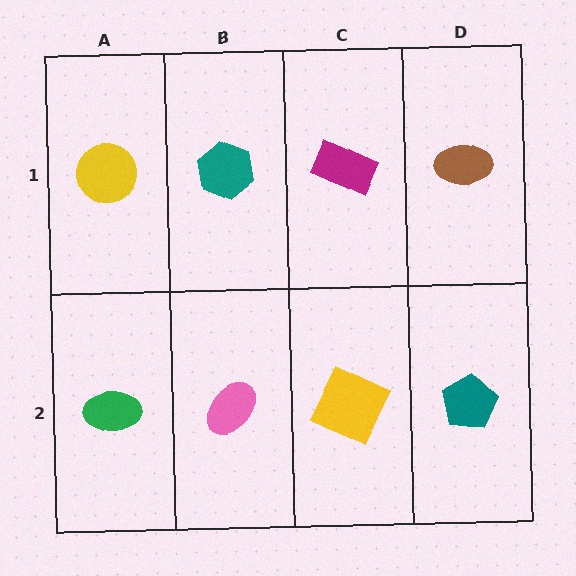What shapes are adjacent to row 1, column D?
A teal pentagon (row 2, column D), a magenta rectangle (row 1, column C).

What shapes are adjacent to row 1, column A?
A green ellipse (row 2, column A), a teal hexagon (row 1, column B).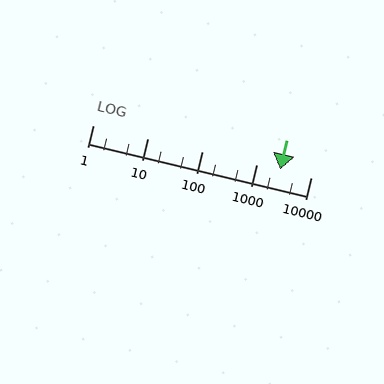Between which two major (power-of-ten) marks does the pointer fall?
The pointer is between 1000 and 10000.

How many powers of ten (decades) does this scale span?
The scale spans 4 decades, from 1 to 10000.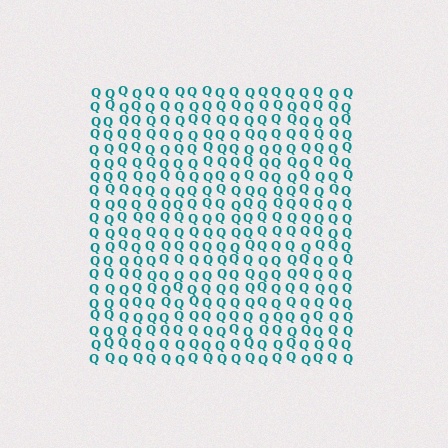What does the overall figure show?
The overall figure shows a square.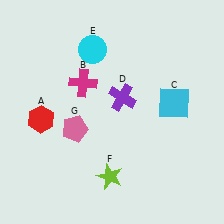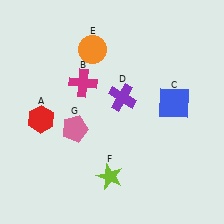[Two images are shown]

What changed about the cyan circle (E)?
In Image 1, E is cyan. In Image 2, it changed to orange.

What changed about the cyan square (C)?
In Image 1, C is cyan. In Image 2, it changed to blue.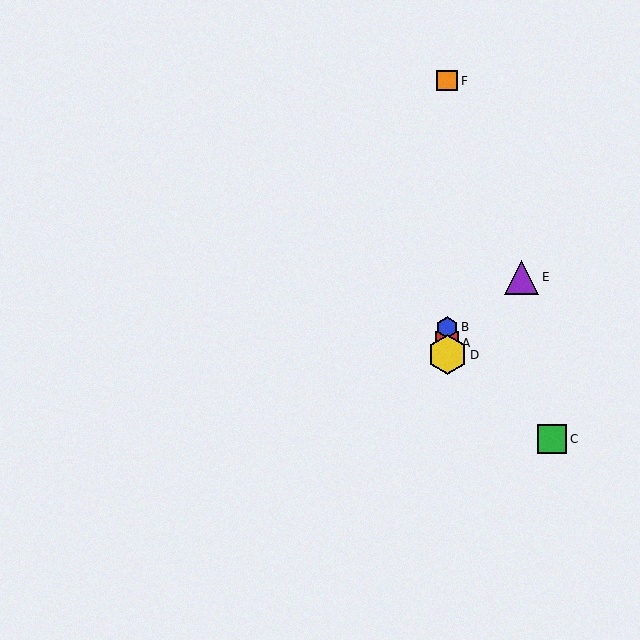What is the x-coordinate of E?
Object E is at x≈522.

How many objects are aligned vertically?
4 objects (A, B, D, F) are aligned vertically.